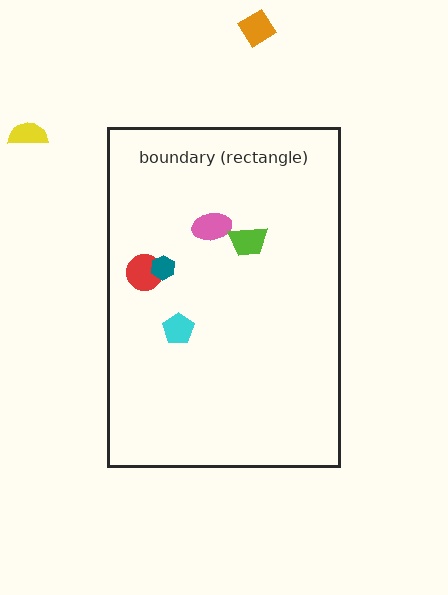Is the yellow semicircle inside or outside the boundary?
Outside.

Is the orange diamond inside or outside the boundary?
Outside.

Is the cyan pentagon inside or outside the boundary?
Inside.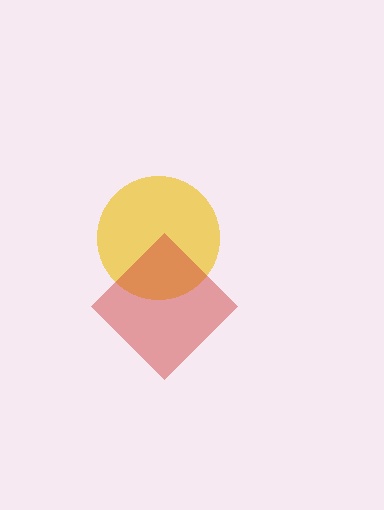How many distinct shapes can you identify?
There are 2 distinct shapes: a yellow circle, a red diamond.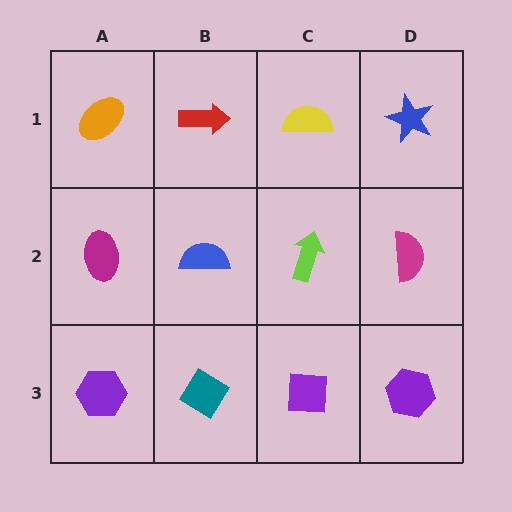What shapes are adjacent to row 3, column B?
A blue semicircle (row 2, column B), a purple hexagon (row 3, column A), a purple square (row 3, column C).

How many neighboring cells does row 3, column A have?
2.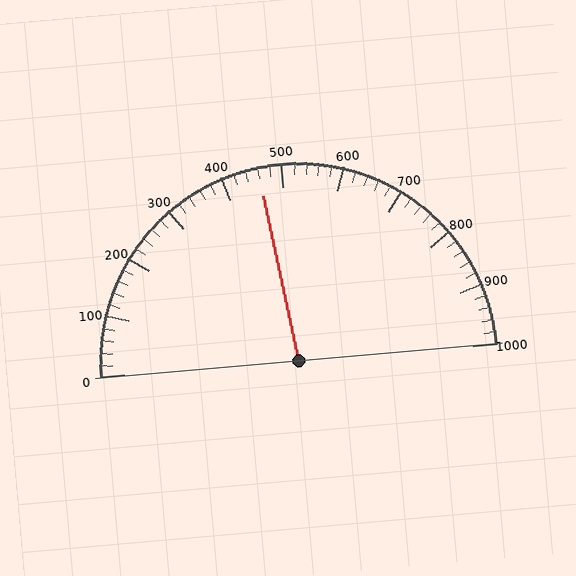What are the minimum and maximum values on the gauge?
The gauge ranges from 0 to 1000.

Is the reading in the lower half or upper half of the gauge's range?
The reading is in the lower half of the range (0 to 1000).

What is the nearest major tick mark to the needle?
The nearest major tick mark is 500.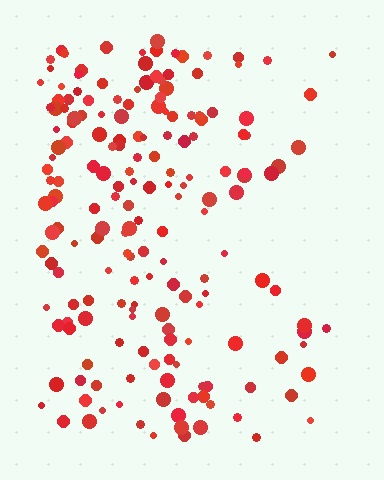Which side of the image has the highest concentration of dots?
The left.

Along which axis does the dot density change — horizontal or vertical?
Horizontal.